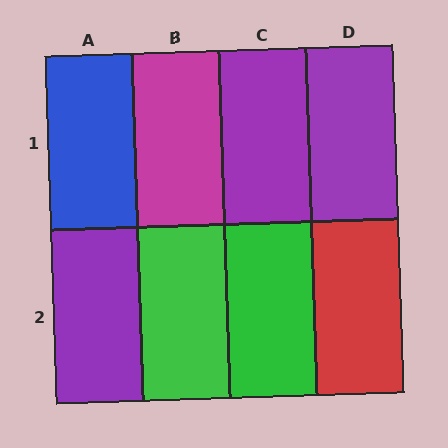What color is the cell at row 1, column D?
Purple.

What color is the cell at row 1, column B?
Magenta.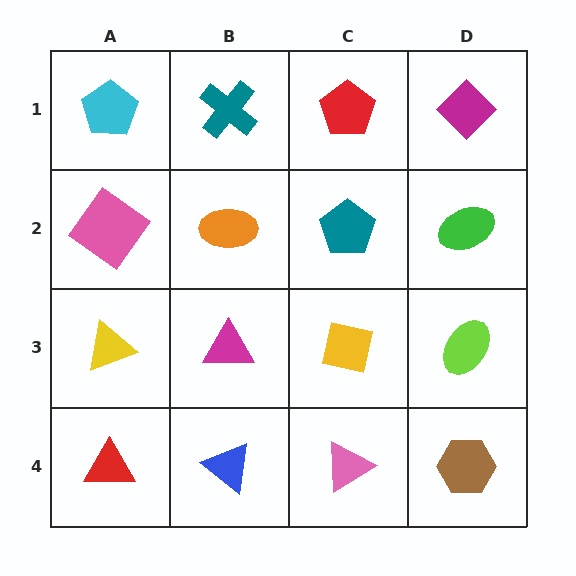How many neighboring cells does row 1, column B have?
3.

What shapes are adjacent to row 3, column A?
A pink diamond (row 2, column A), a red triangle (row 4, column A), a magenta triangle (row 3, column B).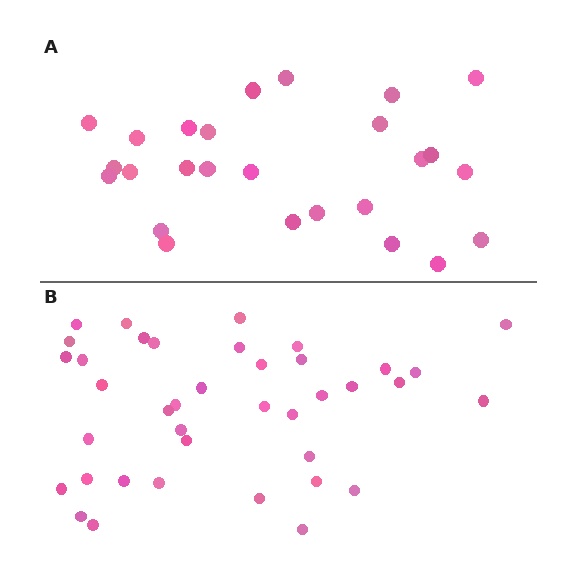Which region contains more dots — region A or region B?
Region B (the bottom region) has more dots.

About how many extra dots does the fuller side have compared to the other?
Region B has approximately 15 more dots than region A.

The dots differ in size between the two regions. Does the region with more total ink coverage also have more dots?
No. Region A has more total ink coverage because its dots are larger, but region B actually contains more individual dots. Total area can be misleading — the number of items is what matters here.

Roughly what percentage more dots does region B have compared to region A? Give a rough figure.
About 50% more.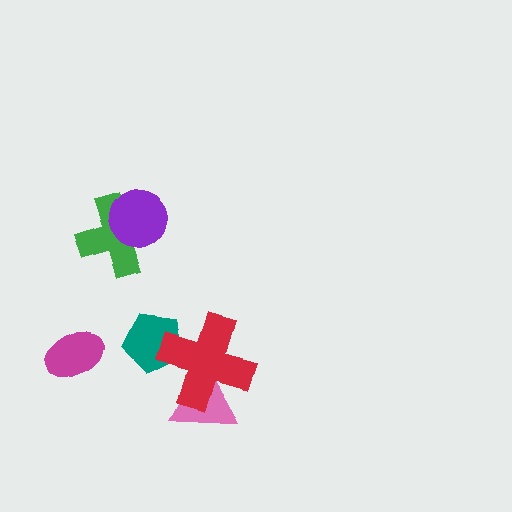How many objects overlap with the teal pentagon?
1 object overlaps with the teal pentagon.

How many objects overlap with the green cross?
1 object overlaps with the green cross.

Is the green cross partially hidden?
Yes, it is partially covered by another shape.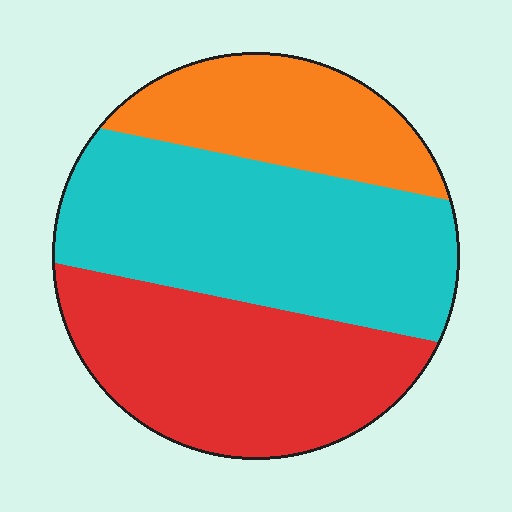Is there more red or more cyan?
Cyan.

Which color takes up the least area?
Orange, at roughly 20%.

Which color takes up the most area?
Cyan, at roughly 45%.